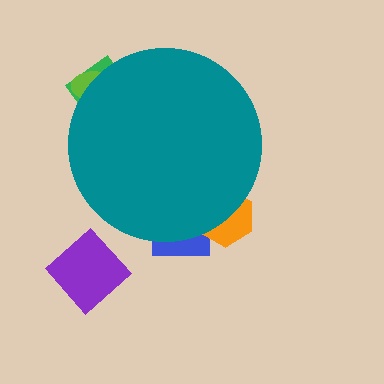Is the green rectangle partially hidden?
Yes, the green rectangle is partially hidden behind the teal circle.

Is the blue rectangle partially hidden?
Yes, the blue rectangle is partially hidden behind the teal circle.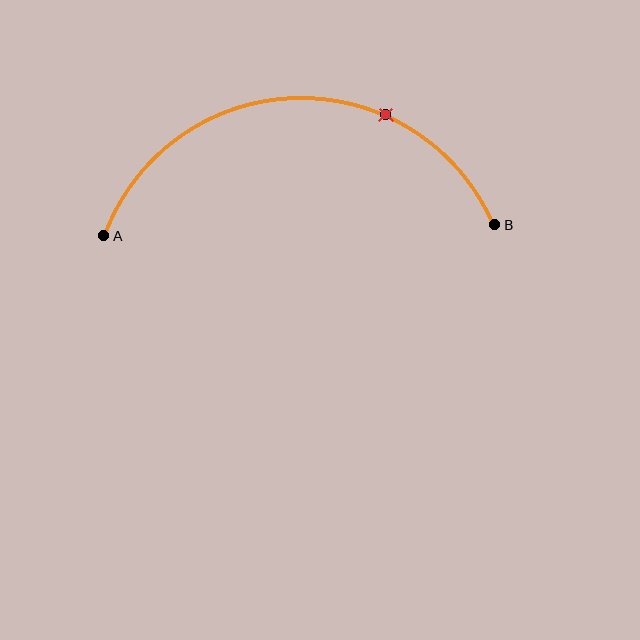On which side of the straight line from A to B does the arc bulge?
The arc bulges above the straight line connecting A and B.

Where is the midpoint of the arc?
The arc midpoint is the point on the curve farthest from the straight line joining A and B. It sits above that line.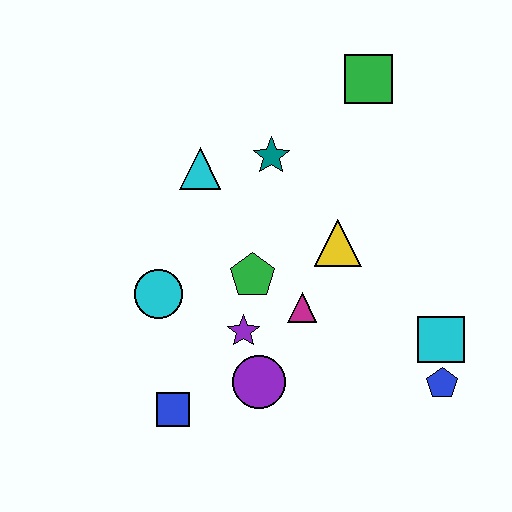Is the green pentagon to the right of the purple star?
Yes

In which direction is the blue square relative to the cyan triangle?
The blue square is below the cyan triangle.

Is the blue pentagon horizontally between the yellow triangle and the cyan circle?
No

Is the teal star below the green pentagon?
No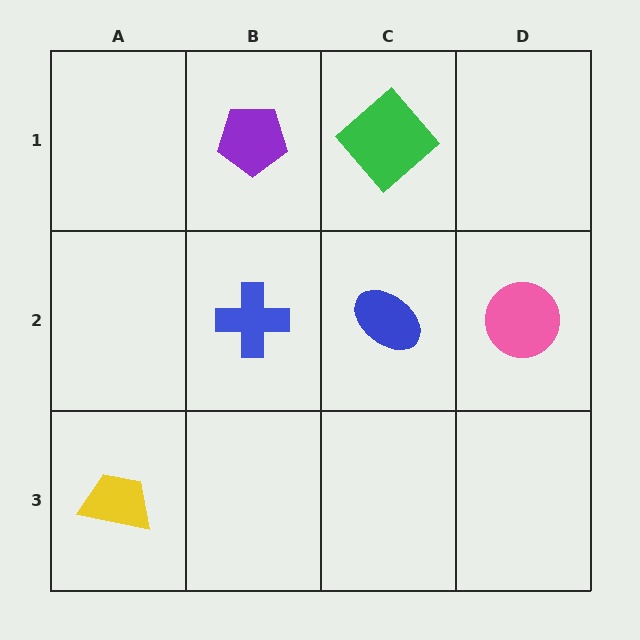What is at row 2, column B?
A blue cross.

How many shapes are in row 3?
1 shape.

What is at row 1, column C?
A green diamond.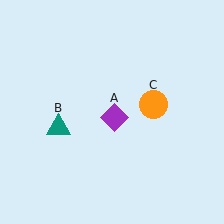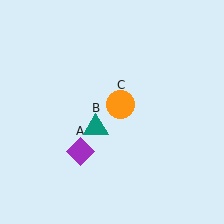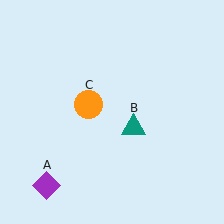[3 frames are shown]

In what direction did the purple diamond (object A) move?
The purple diamond (object A) moved down and to the left.